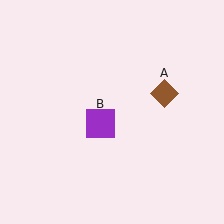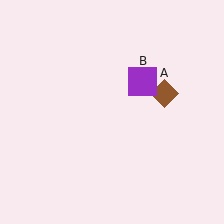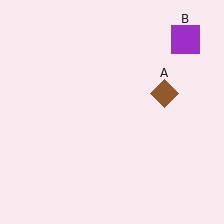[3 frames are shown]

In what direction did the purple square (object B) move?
The purple square (object B) moved up and to the right.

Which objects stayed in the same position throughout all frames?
Brown diamond (object A) remained stationary.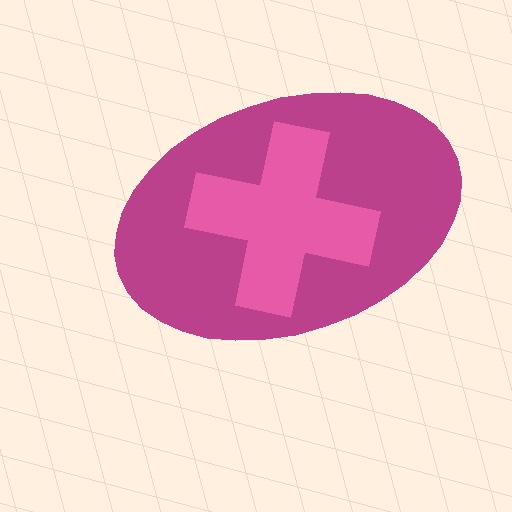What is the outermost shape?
The magenta ellipse.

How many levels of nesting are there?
2.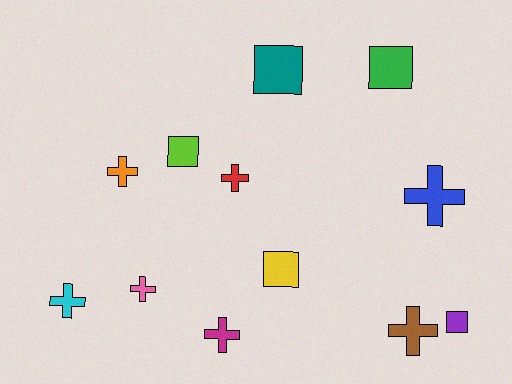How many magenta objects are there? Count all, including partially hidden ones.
There is 1 magenta object.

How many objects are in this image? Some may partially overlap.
There are 12 objects.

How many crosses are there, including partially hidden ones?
There are 7 crosses.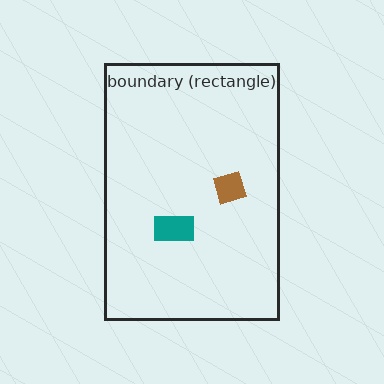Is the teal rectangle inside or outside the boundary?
Inside.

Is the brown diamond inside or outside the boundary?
Inside.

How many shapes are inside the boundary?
2 inside, 0 outside.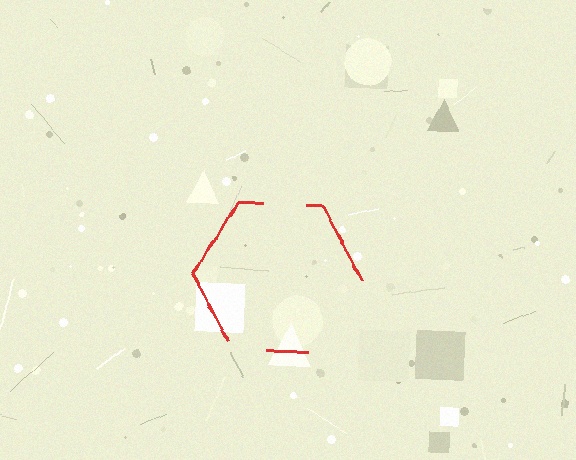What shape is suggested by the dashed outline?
The dashed outline suggests a hexagon.